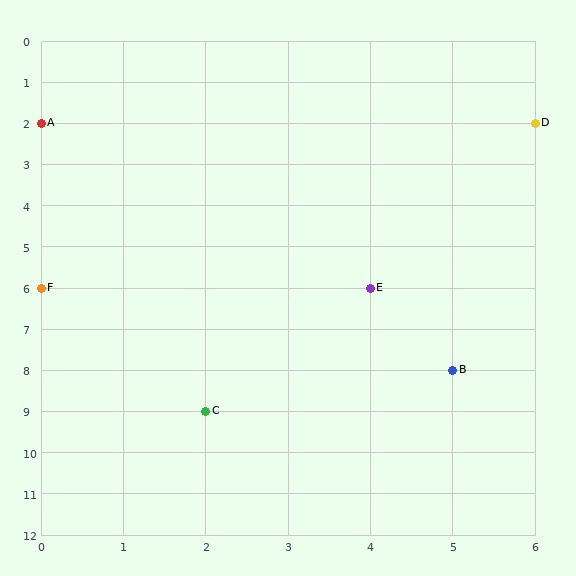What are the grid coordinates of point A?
Point A is at grid coordinates (0, 2).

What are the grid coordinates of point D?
Point D is at grid coordinates (6, 2).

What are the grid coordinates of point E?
Point E is at grid coordinates (4, 6).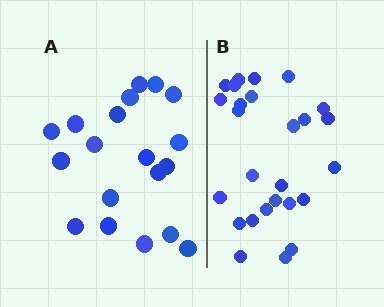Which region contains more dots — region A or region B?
Region B (the right region) has more dots.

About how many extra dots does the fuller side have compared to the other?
Region B has roughly 8 or so more dots than region A.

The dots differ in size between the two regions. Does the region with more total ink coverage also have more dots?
No. Region A has more total ink coverage because its dots are larger, but region B actually contains more individual dots. Total area can be misleading — the number of items is what matters here.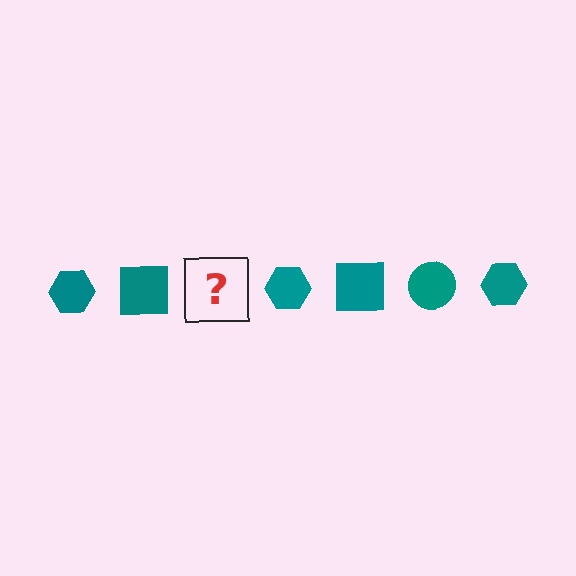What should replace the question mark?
The question mark should be replaced with a teal circle.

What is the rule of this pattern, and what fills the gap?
The rule is that the pattern cycles through hexagon, square, circle shapes in teal. The gap should be filled with a teal circle.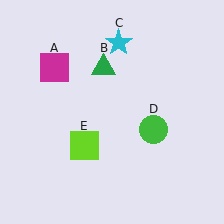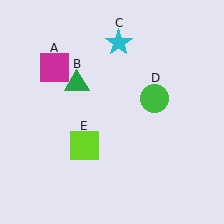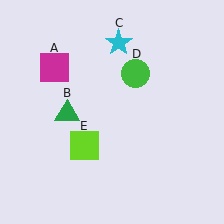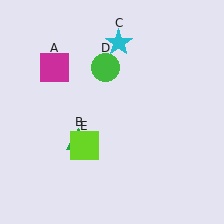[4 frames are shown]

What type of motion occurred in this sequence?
The green triangle (object B), green circle (object D) rotated counterclockwise around the center of the scene.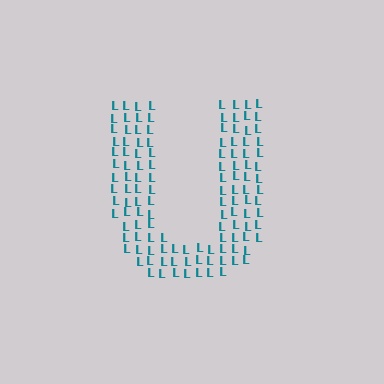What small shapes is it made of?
It is made of small letter L's.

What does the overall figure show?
The overall figure shows the letter U.